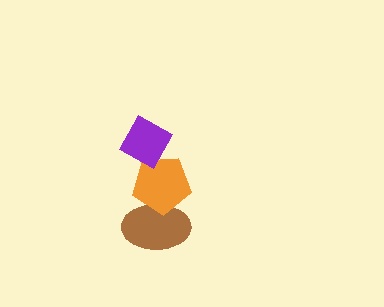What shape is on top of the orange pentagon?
The purple diamond is on top of the orange pentagon.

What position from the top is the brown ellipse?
The brown ellipse is 3rd from the top.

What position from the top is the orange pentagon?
The orange pentagon is 2nd from the top.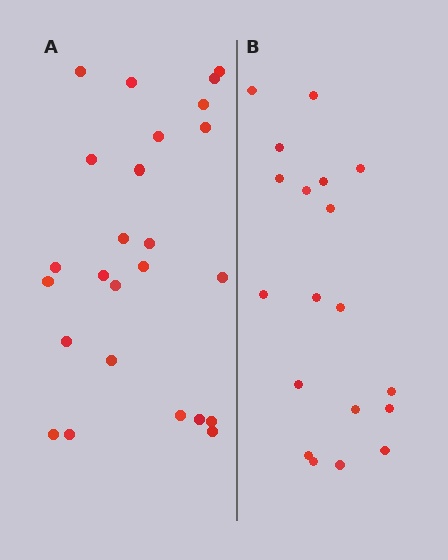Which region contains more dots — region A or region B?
Region A (the left region) has more dots.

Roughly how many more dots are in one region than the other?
Region A has about 6 more dots than region B.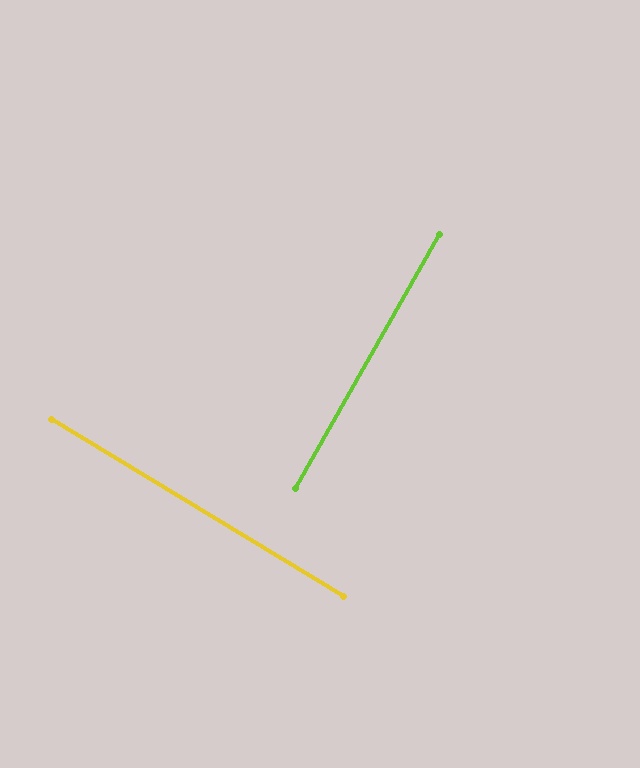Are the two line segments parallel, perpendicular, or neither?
Perpendicular — they meet at approximately 88°.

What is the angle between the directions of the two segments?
Approximately 88 degrees.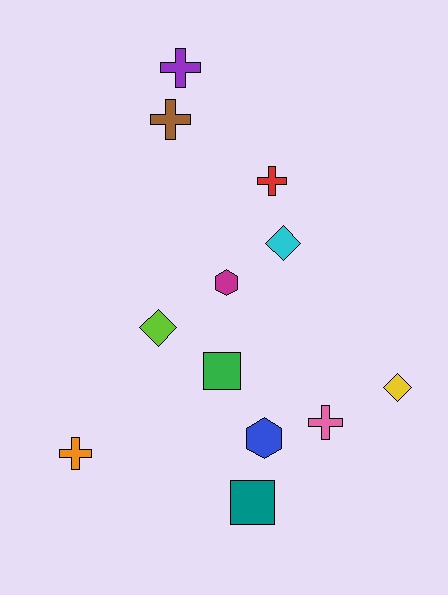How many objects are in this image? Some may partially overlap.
There are 12 objects.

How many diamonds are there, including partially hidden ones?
There are 3 diamonds.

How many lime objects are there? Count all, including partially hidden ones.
There is 1 lime object.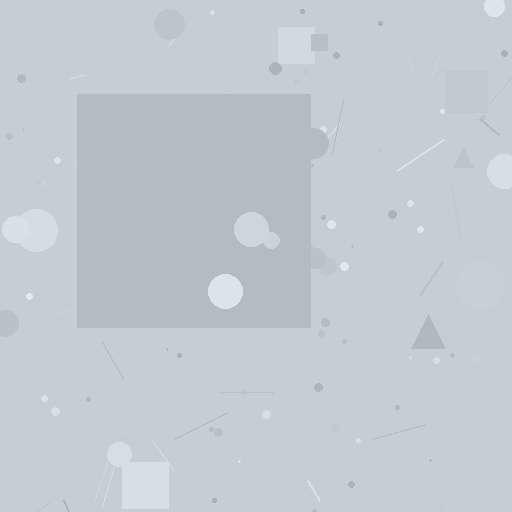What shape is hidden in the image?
A square is hidden in the image.